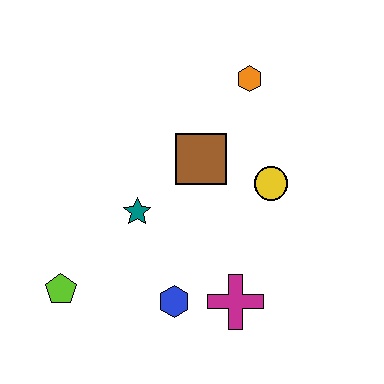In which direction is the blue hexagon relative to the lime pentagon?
The blue hexagon is to the right of the lime pentagon.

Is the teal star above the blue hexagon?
Yes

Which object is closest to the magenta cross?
The blue hexagon is closest to the magenta cross.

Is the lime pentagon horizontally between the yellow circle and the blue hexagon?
No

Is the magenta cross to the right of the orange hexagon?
No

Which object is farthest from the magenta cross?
The orange hexagon is farthest from the magenta cross.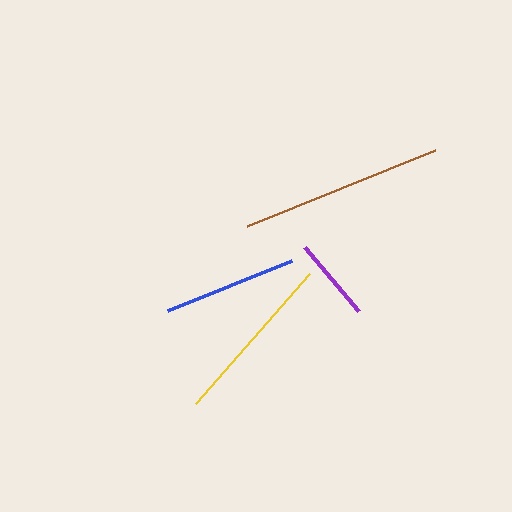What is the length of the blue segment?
The blue segment is approximately 134 pixels long.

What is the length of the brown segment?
The brown segment is approximately 203 pixels long.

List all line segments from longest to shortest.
From longest to shortest: brown, yellow, blue, purple.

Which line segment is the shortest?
The purple line is the shortest at approximately 84 pixels.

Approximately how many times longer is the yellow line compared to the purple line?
The yellow line is approximately 2.0 times the length of the purple line.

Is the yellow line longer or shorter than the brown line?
The brown line is longer than the yellow line.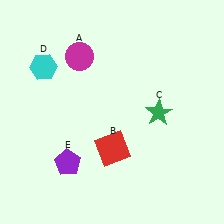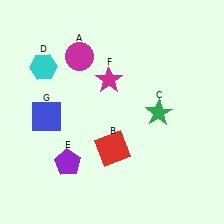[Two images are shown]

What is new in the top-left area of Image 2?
A magenta star (F) was added in the top-left area of Image 2.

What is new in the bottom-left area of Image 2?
A blue square (G) was added in the bottom-left area of Image 2.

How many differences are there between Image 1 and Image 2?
There are 2 differences between the two images.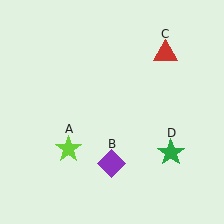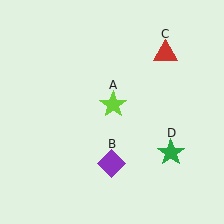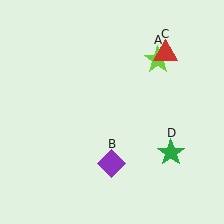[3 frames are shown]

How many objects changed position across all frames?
1 object changed position: lime star (object A).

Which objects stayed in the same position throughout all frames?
Purple diamond (object B) and red triangle (object C) and green star (object D) remained stationary.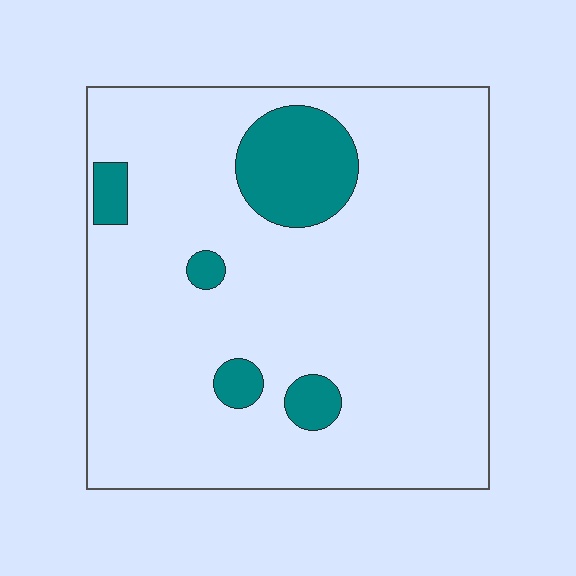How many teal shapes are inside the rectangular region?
5.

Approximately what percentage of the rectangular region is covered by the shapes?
Approximately 10%.